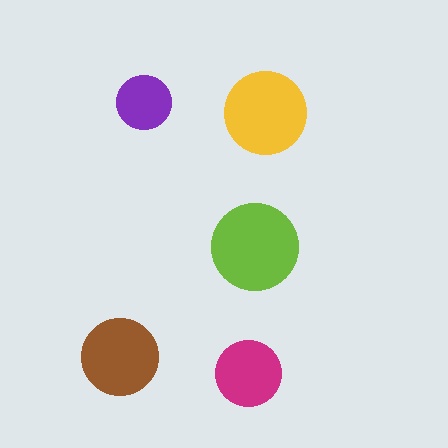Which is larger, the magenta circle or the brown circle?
The brown one.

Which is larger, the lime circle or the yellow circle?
The lime one.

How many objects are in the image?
There are 5 objects in the image.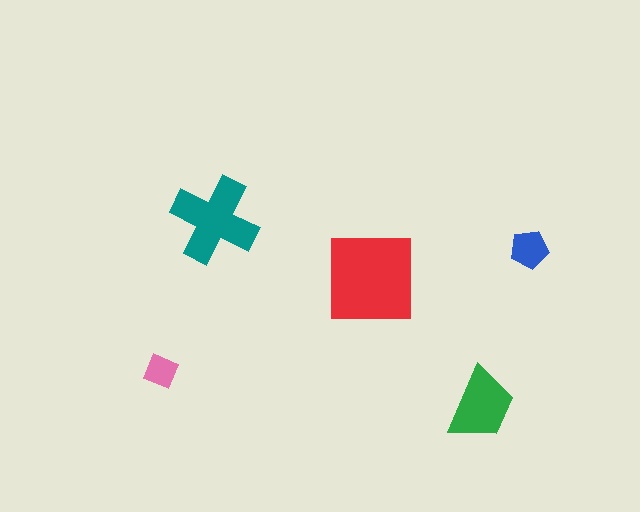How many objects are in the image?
There are 5 objects in the image.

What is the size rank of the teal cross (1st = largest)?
2nd.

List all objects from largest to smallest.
The red square, the teal cross, the green trapezoid, the blue pentagon, the pink diamond.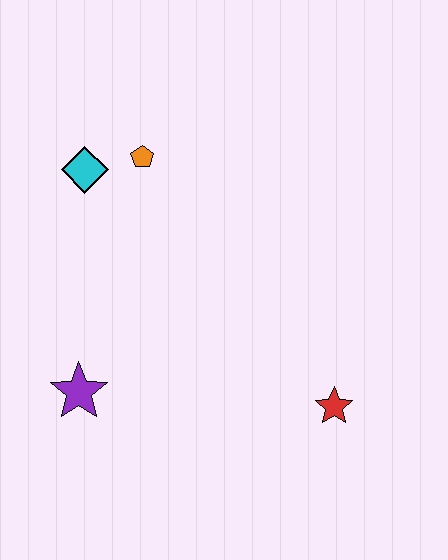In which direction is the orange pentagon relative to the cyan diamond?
The orange pentagon is to the right of the cyan diamond.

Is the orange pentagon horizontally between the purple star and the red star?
Yes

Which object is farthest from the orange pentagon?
The red star is farthest from the orange pentagon.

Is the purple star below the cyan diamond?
Yes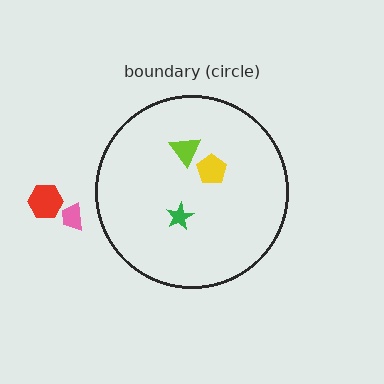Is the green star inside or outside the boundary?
Inside.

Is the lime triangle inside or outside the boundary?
Inside.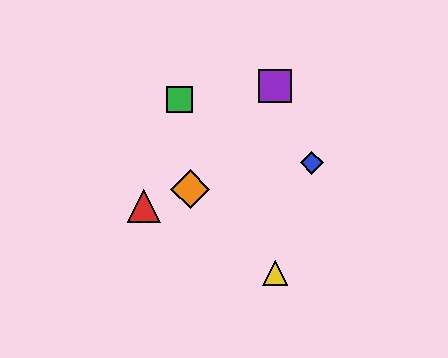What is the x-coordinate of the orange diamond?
The orange diamond is at x≈190.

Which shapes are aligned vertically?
The yellow triangle, the purple square are aligned vertically.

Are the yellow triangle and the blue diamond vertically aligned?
No, the yellow triangle is at x≈275 and the blue diamond is at x≈312.